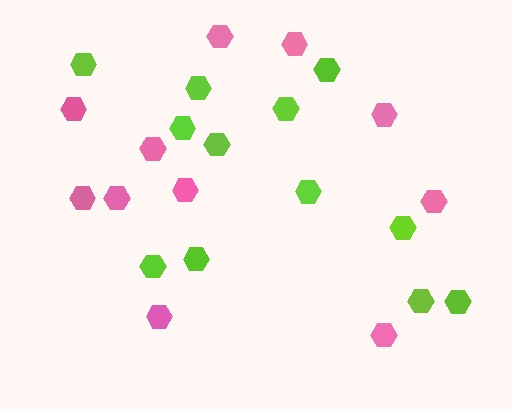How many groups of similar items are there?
There are 2 groups: one group of lime hexagons (12) and one group of pink hexagons (11).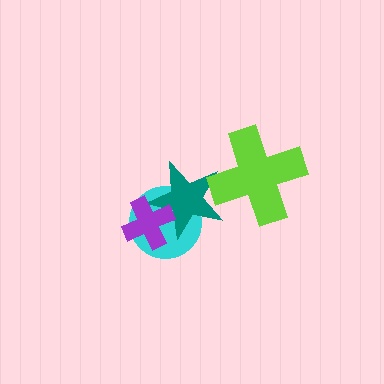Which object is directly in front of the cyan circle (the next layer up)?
The teal star is directly in front of the cyan circle.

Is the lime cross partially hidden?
No, no other shape covers it.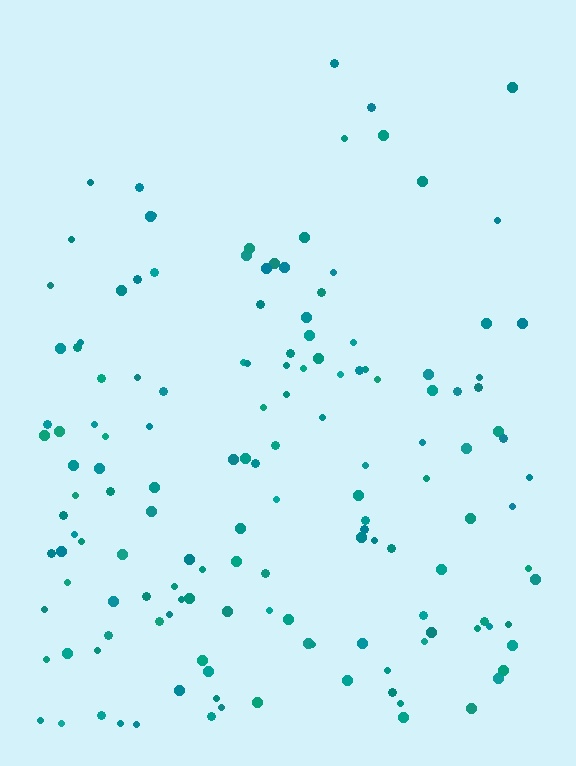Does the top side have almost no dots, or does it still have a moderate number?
Still a moderate number, just noticeably fewer than the bottom.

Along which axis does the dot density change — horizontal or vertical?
Vertical.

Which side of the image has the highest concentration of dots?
The bottom.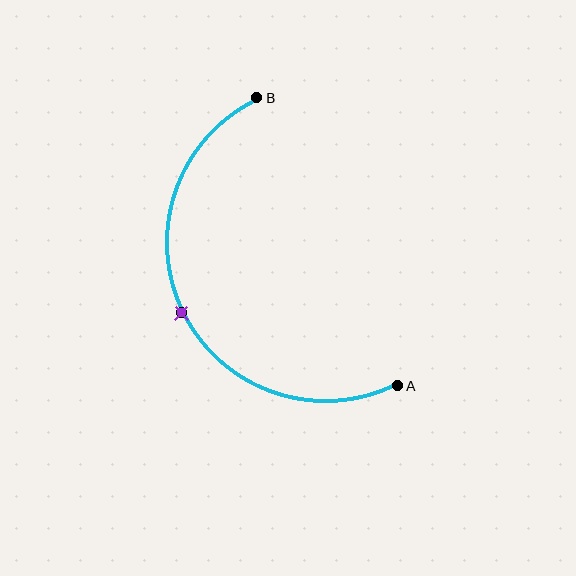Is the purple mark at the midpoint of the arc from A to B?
Yes. The purple mark lies on the arc at equal arc-length from both A and B — it is the arc midpoint.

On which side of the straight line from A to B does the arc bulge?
The arc bulges to the left of the straight line connecting A and B.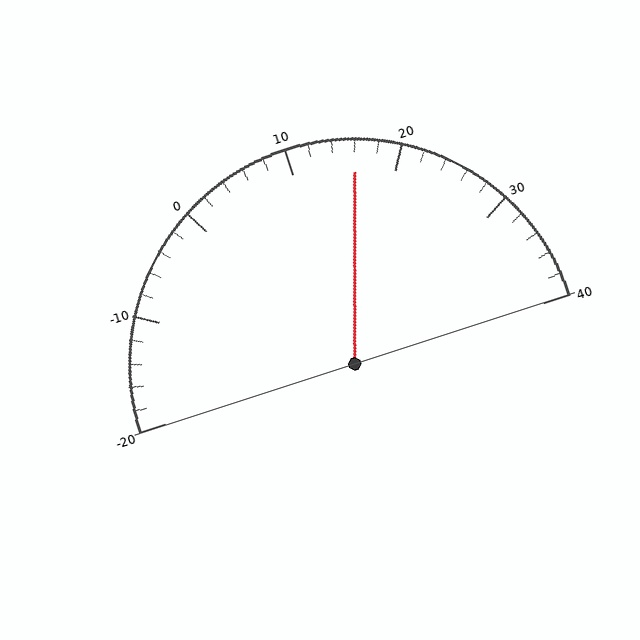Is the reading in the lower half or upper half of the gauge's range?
The reading is in the upper half of the range (-20 to 40).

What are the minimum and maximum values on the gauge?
The gauge ranges from -20 to 40.